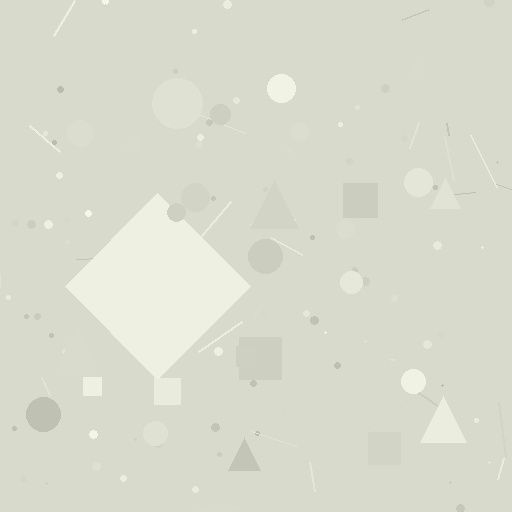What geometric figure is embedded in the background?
A diamond is embedded in the background.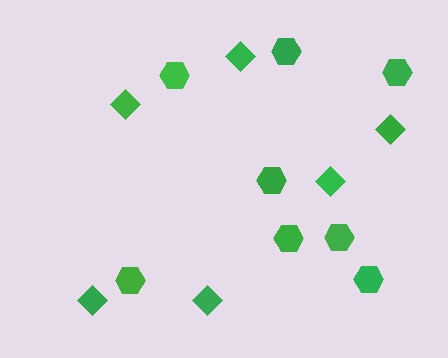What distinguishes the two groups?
There are 2 groups: one group of hexagons (8) and one group of diamonds (6).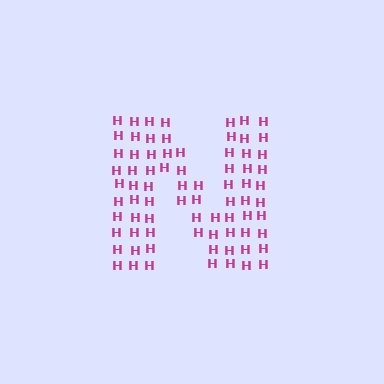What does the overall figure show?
The overall figure shows the letter N.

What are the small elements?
The small elements are letter H's.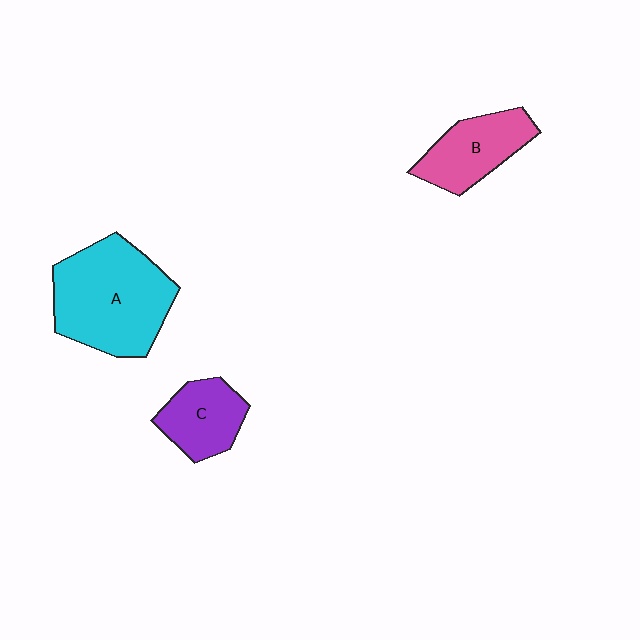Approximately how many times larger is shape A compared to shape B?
Approximately 1.8 times.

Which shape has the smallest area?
Shape C (purple).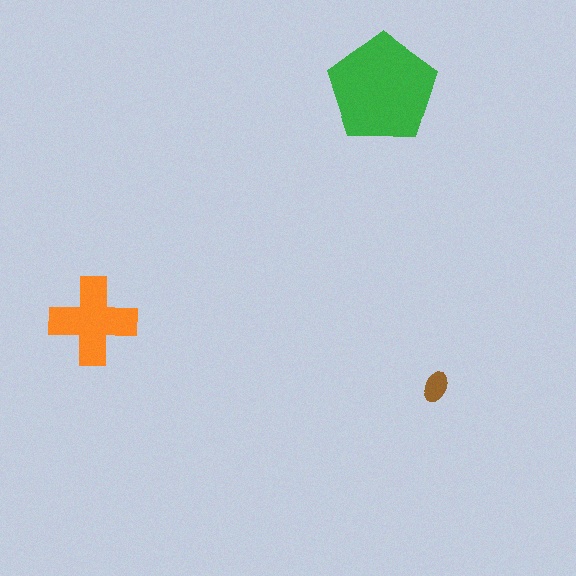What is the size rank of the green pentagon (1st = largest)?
1st.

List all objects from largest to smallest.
The green pentagon, the orange cross, the brown ellipse.